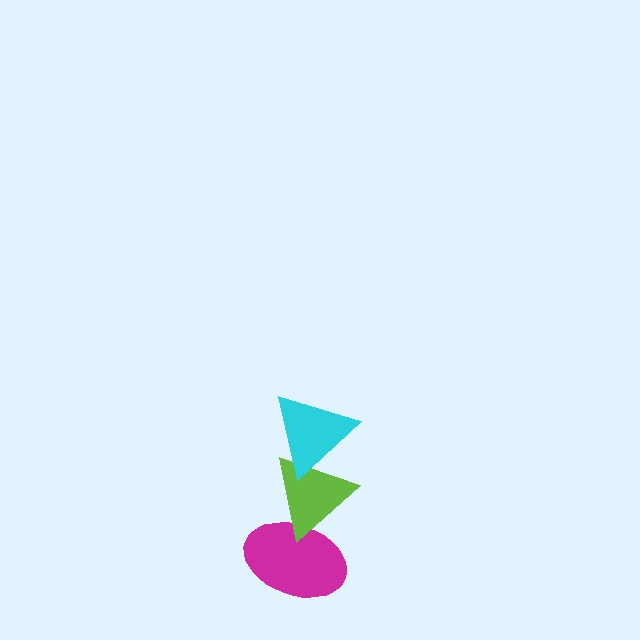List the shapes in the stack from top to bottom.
From top to bottom: the cyan triangle, the lime triangle, the magenta ellipse.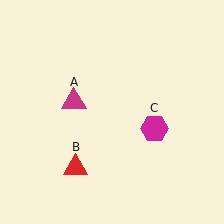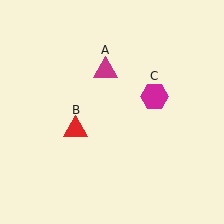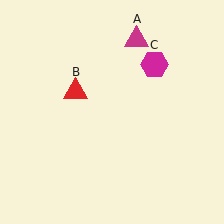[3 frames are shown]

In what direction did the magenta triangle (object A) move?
The magenta triangle (object A) moved up and to the right.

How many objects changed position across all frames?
3 objects changed position: magenta triangle (object A), red triangle (object B), magenta hexagon (object C).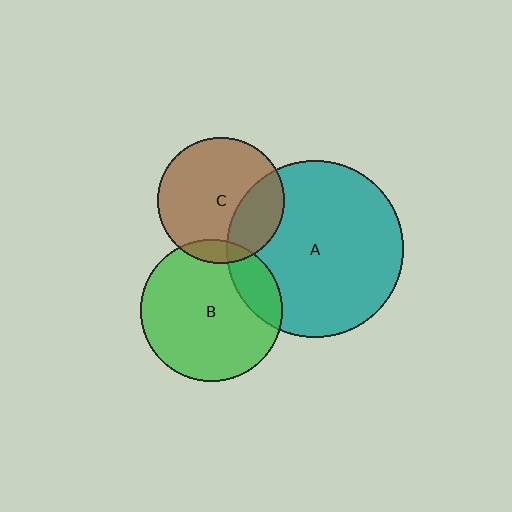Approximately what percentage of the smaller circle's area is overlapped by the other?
Approximately 10%.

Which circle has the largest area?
Circle A (teal).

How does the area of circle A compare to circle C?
Approximately 2.0 times.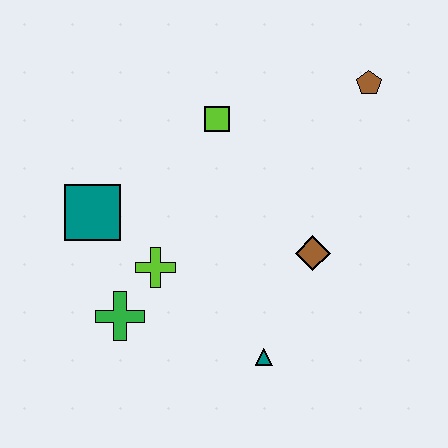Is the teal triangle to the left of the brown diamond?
Yes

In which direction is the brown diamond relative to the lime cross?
The brown diamond is to the right of the lime cross.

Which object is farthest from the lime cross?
The brown pentagon is farthest from the lime cross.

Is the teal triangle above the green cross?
No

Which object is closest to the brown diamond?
The teal triangle is closest to the brown diamond.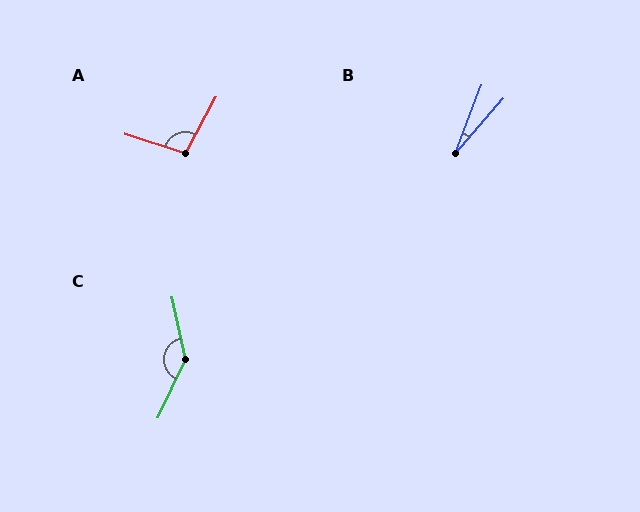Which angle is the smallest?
B, at approximately 20 degrees.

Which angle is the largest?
C, at approximately 142 degrees.